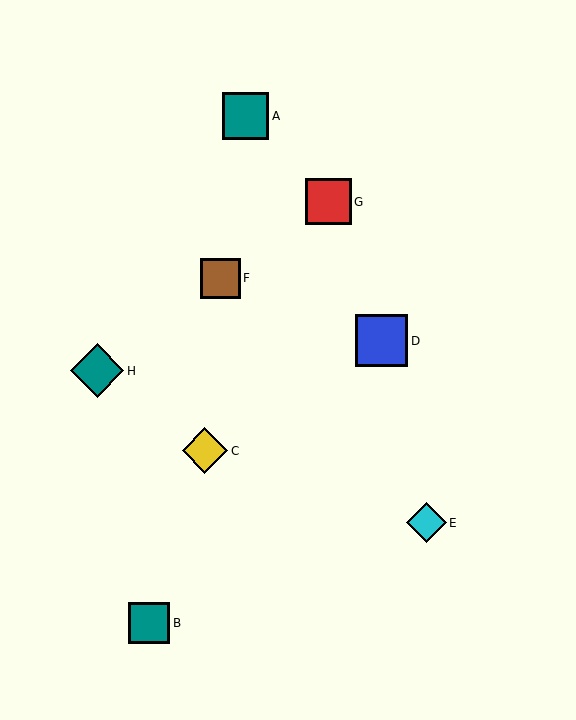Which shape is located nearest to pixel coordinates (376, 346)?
The blue square (labeled D) at (382, 341) is nearest to that location.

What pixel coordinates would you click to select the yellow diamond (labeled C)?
Click at (205, 451) to select the yellow diamond C.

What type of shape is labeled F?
Shape F is a brown square.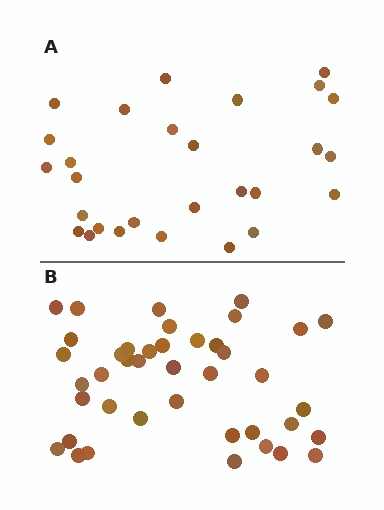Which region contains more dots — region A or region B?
Region B (the bottom region) has more dots.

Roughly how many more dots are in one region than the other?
Region B has approximately 15 more dots than region A.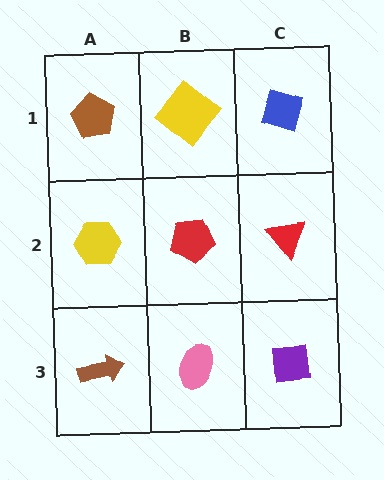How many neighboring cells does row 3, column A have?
2.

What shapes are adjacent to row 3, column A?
A yellow hexagon (row 2, column A), a pink ellipse (row 3, column B).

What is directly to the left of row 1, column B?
A brown pentagon.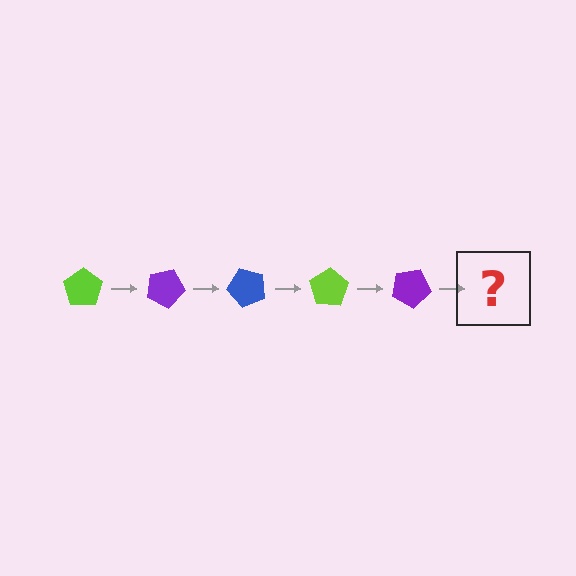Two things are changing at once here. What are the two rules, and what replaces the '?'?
The two rules are that it rotates 25 degrees each step and the color cycles through lime, purple, and blue. The '?' should be a blue pentagon, rotated 125 degrees from the start.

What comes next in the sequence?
The next element should be a blue pentagon, rotated 125 degrees from the start.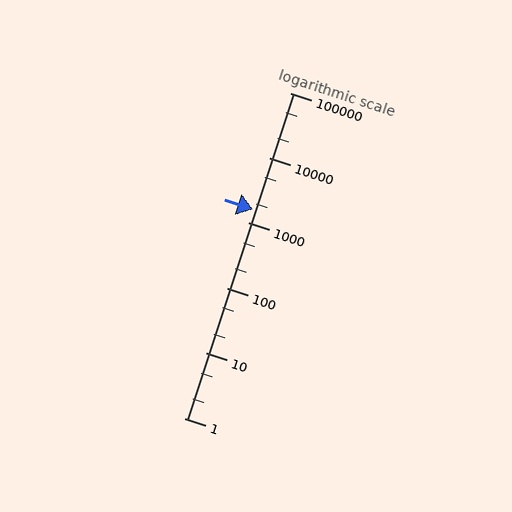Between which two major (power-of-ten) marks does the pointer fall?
The pointer is between 1000 and 10000.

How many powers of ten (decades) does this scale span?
The scale spans 5 decades, from 1 to 100000.